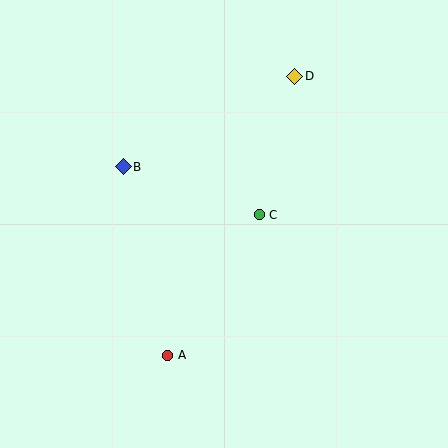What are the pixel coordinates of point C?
Point C is at (259, 215).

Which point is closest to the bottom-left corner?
Point A is closest to the bottom-left corner.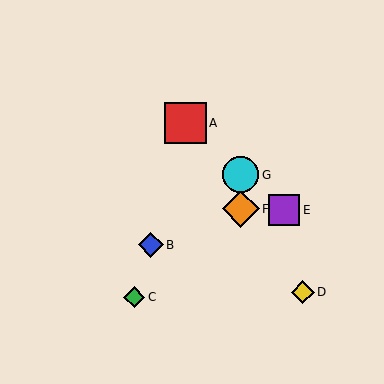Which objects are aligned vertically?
Objects F, G are aligned vertically.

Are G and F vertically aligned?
Yes, both are at x≈241.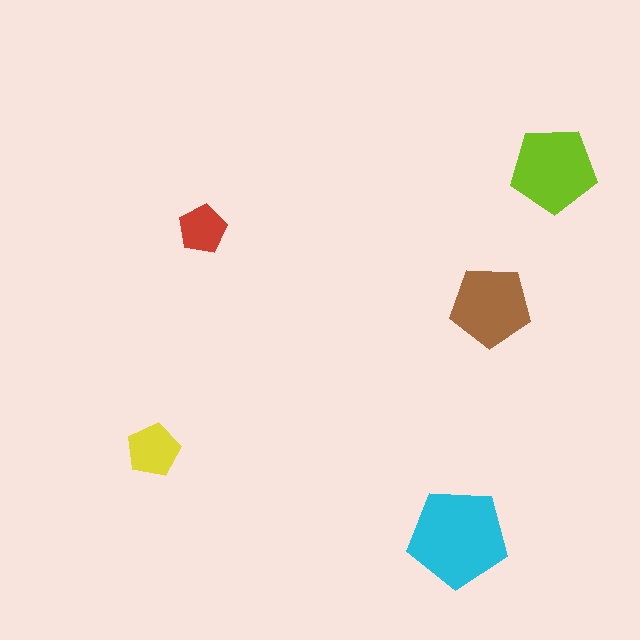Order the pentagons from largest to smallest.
the cyan one, the lime one, the brown one, the yellow one, the red one.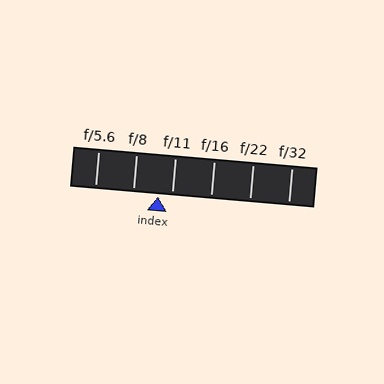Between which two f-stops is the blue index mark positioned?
The index mark is between f/8 and f/11.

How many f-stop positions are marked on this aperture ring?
There are 6 f-stop positions marked.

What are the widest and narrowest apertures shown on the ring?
The widest aperture shown is f/5.6 and the narrowest is f/32.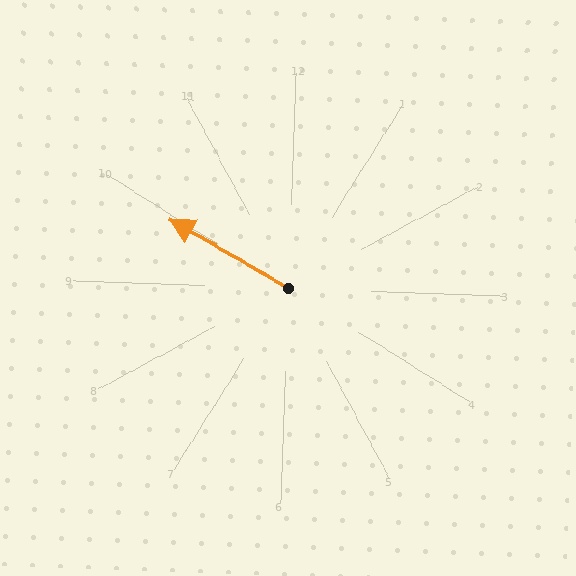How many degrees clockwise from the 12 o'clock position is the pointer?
Approximately 298 degrees.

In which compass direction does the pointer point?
Northwest.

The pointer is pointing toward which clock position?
Roughly 10 o'clock.